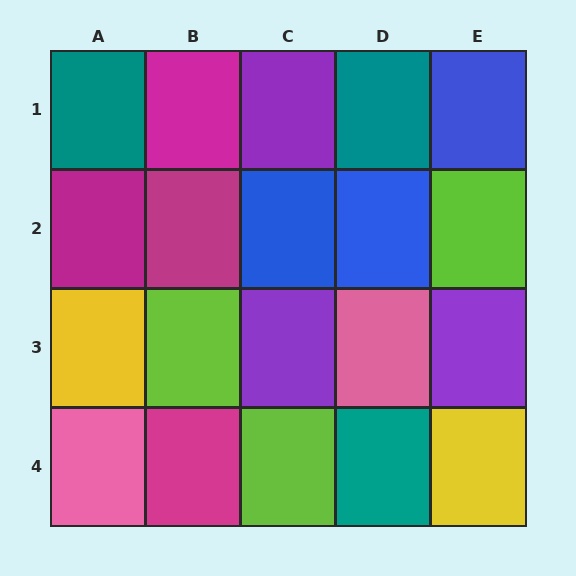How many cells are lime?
3 cells are lime.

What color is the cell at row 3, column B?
Lime.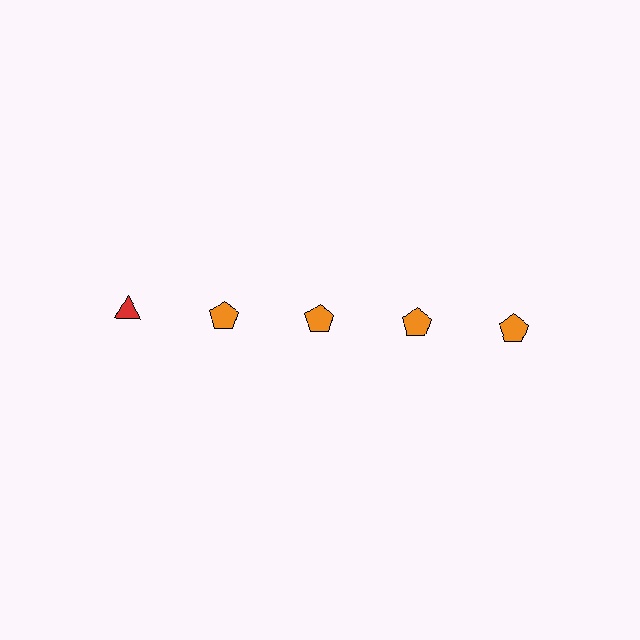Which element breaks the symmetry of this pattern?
The red triangle in the top row, leftmost column breaks the symmetry. All other shapes are orange pentagons.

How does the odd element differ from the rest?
It differs in both color (red instead of orange) and shape (triangle instead of pentagon).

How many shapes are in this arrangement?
There are 5 shapes arranged in a grid pattern.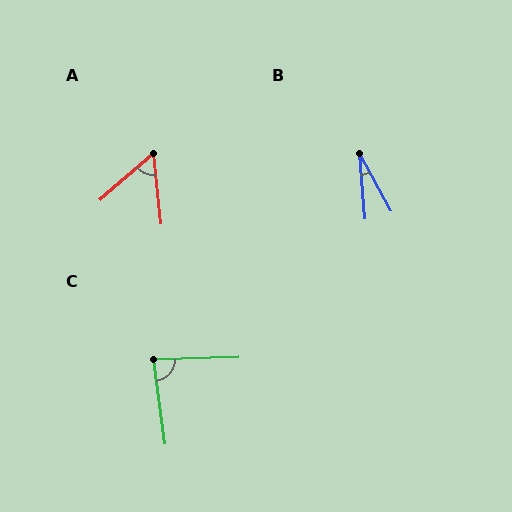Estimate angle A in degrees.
Approximately 56 degrees.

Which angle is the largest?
C, at approximately 84 degrees.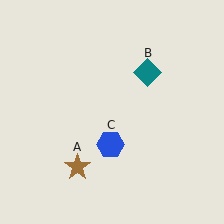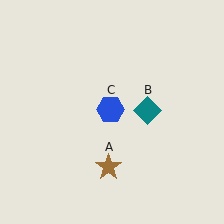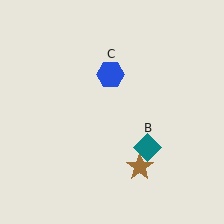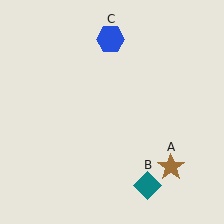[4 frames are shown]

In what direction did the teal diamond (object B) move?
The teal diamond (object B) moved down.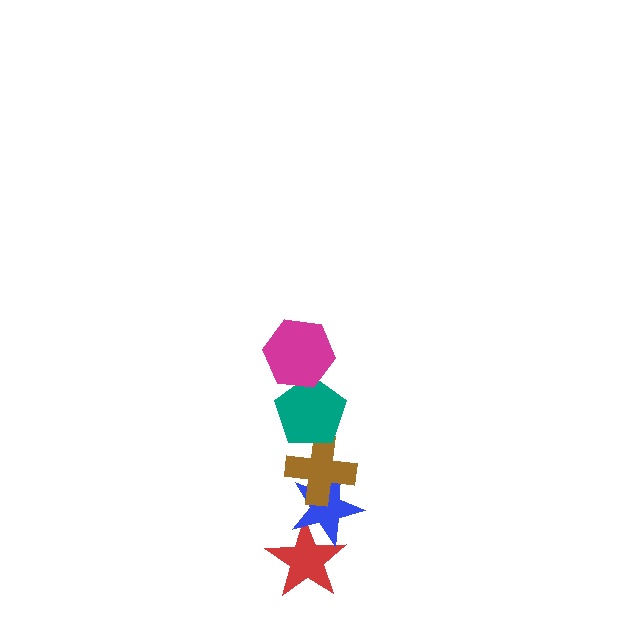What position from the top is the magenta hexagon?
The magenta hexagon is 1st from the top.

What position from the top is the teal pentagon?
The teal pentagon is 2nd from the top.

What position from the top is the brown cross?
The brown cross is 3rd from the top.